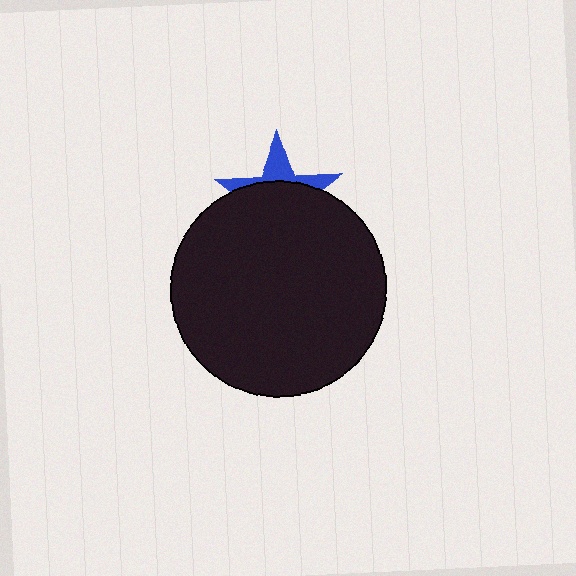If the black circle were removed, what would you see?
You would see the complete blue star.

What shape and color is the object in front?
The object in front is a black circle.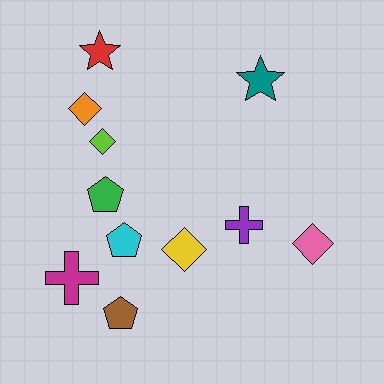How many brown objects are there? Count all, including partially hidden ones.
There is 1 brown object.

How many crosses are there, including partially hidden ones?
There are 2 crosses.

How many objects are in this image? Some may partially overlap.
There are 11 objects.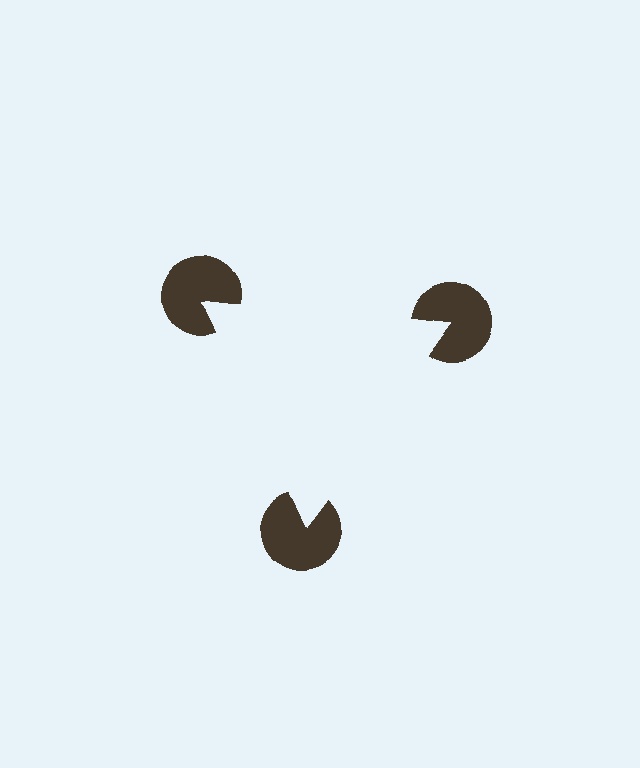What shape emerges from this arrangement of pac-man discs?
An illusory triangle — its edges are inferred from the aligned wedge cuts in the pac-man discs, not physically drawn.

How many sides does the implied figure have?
3 sides.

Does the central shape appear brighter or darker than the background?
It typically appears slightly brighter than the background, even though no actual brightness change is drawn.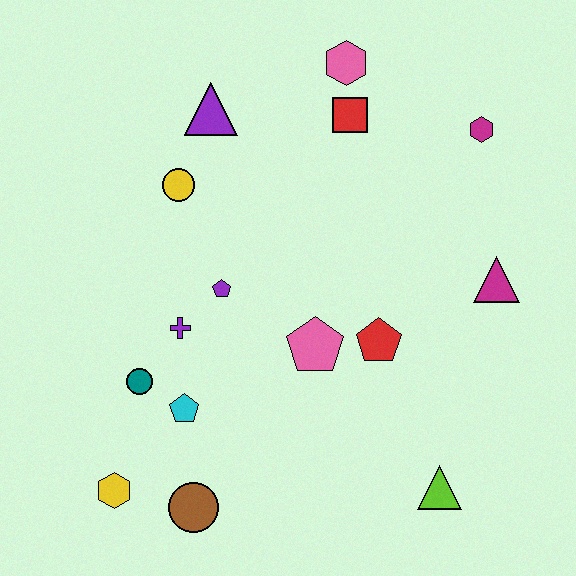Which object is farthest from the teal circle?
The magenta hexagon is farthest from the teal circle.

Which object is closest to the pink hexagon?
The red square is closest to the pink hexagon.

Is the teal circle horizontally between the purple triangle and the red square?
No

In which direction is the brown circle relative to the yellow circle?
The brown circle is below the yellow circle.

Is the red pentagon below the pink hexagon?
Yes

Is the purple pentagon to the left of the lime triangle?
Yes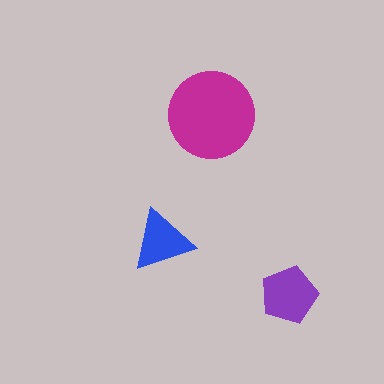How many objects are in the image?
There are 3 objects in the image.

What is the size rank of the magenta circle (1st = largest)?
1st.